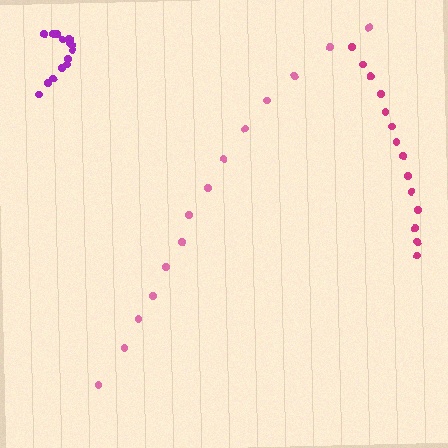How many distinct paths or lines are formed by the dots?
There are 3 distinct paths.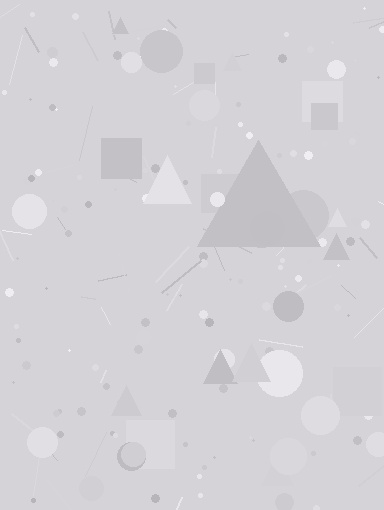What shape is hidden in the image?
A triangle is hidden in the image.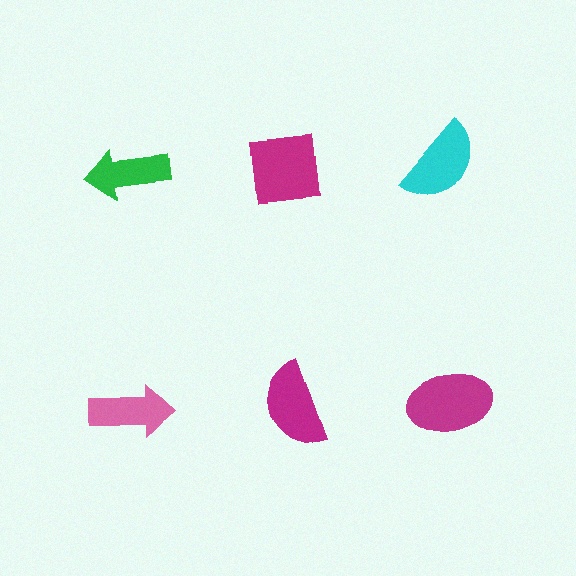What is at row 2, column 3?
A magenta ellipse.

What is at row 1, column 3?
A cyan semicircle.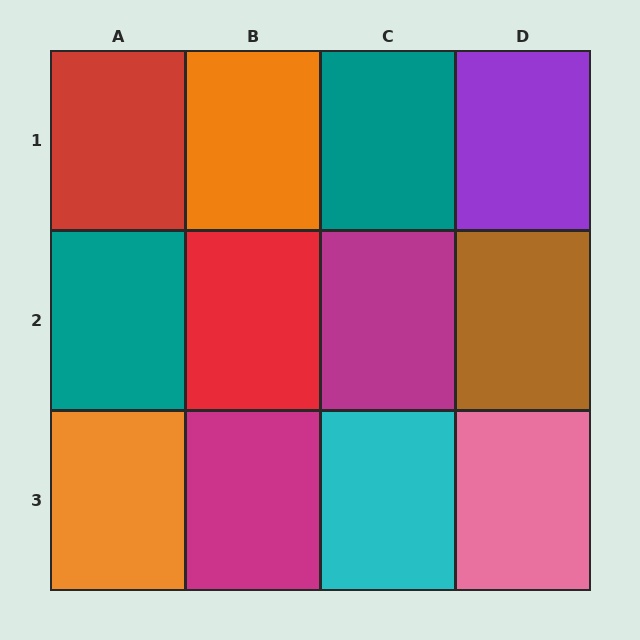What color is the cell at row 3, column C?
Cyan.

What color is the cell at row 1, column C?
Teal.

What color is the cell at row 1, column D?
Purple.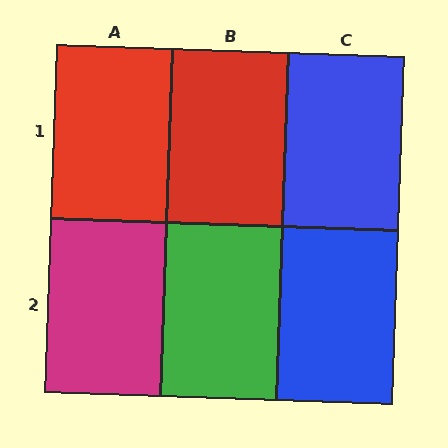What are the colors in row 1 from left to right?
Red, red, blue.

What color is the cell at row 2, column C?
Blue.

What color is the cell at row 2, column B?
Green.